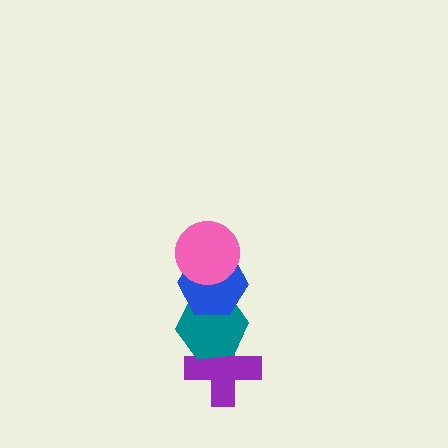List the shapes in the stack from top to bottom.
From top to bottom: the pink circle, the blue hexagon, the teal hexagon, the purple cross.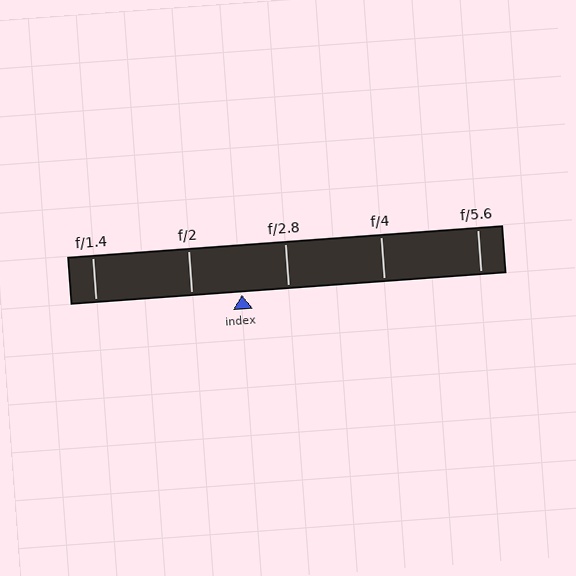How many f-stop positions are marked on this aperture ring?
There are 5 f-stop positions marked.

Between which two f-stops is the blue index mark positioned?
The index mark is between f/2 and f/2.8.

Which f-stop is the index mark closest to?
The index mark is closest to f/2.8.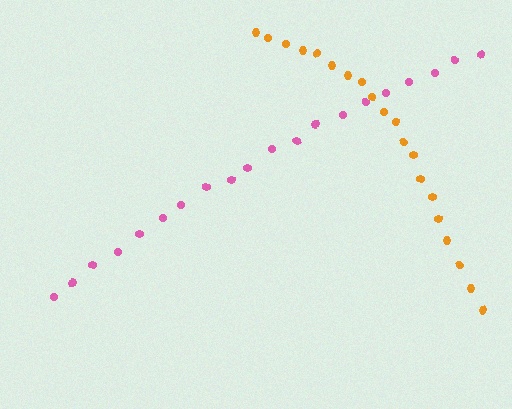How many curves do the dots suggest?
There are 2 distinct paths.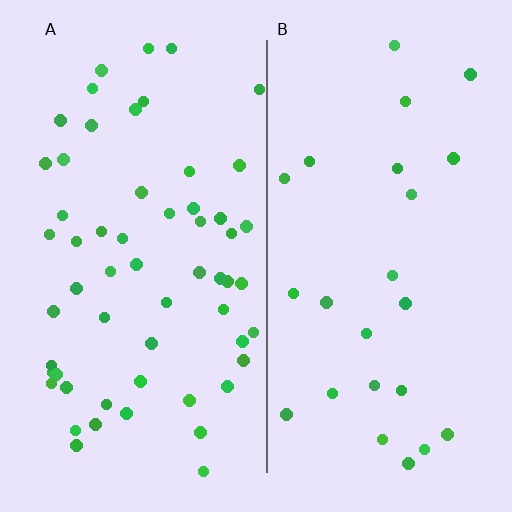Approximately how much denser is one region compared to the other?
Approximately 2.4× — region A over region B.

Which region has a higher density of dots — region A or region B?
A (the left).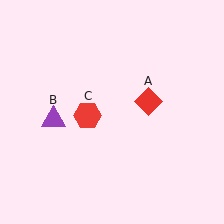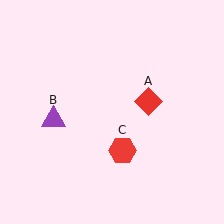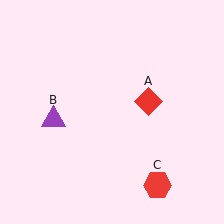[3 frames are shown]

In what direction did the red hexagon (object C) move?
The red hexagon (object C) moved down and to the right.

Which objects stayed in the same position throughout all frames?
Red diamond (object A) and purple triangle (object B) remained stationary.